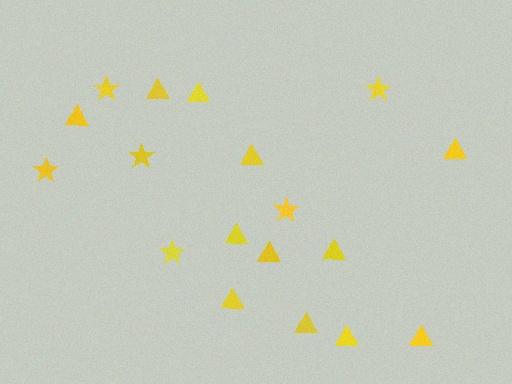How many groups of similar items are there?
There are 2 groups: one group of stars (6) and one group of triangles (12).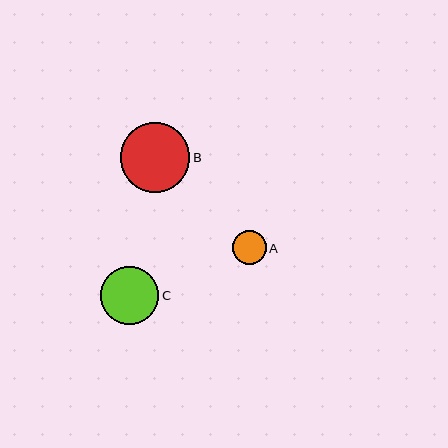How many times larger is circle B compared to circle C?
Circle B is approximately 1.2 times the size of circle C.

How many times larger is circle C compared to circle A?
Circle C is approximately 1.7 times the size of circle A.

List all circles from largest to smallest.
From largest to smallest: B, C, A.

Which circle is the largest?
Circle B is the largest with a size of approximately 69 pixels.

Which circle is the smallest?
Circle A is the smallest with a size of approximately 34 pixels.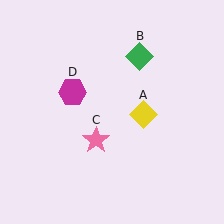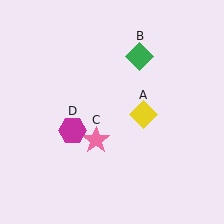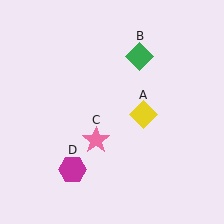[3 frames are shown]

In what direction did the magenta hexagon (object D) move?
The magenta hexagon (object D) moved down.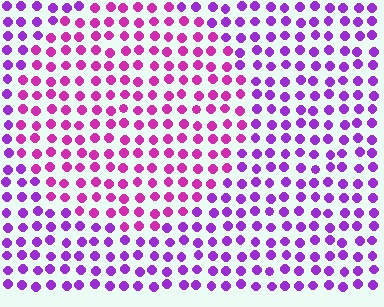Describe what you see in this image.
The image is filled with small purple elements in a uniform arrangement. A circle-shaped region is visible where the elements are tinted to a slightly different hue, forming a subtle color boundary.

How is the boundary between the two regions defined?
The boundary is defined purely by a slight shift in hue (about 32 degrees). Spacing, size, and orientation are identical on both sides.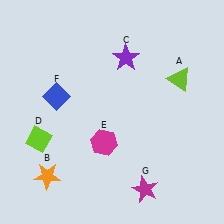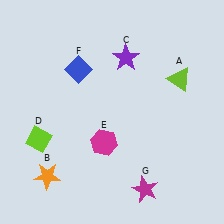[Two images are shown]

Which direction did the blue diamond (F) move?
The blue diamond (F) moved up.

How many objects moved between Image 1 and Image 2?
1 object moved between the two images.